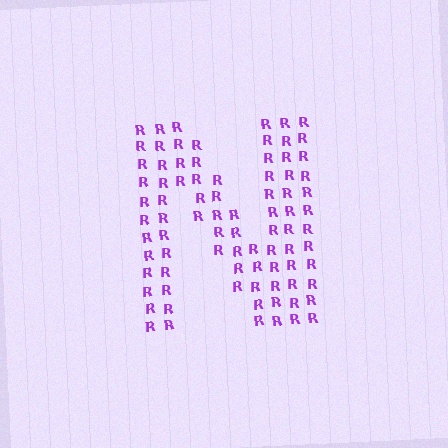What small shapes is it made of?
It is made of small letter R's.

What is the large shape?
The large shape is the letter N.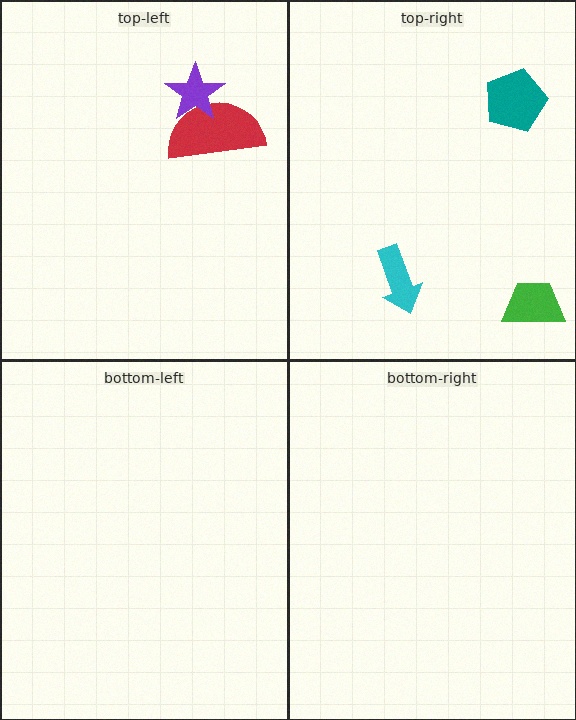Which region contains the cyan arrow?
The top-right region.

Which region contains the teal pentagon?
The top-right region.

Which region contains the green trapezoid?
The top-right region.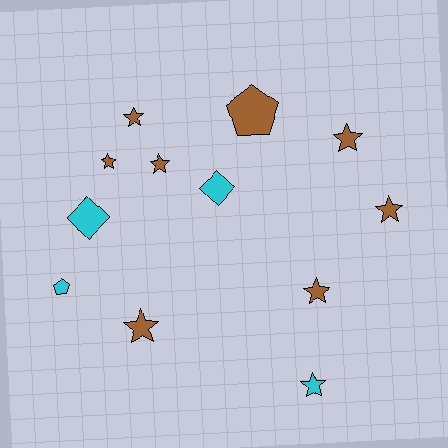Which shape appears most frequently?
Star, with 8 objects.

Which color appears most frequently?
Brown, with 8 objects.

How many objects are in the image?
There are 12 objects.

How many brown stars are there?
There are 7 brown stars.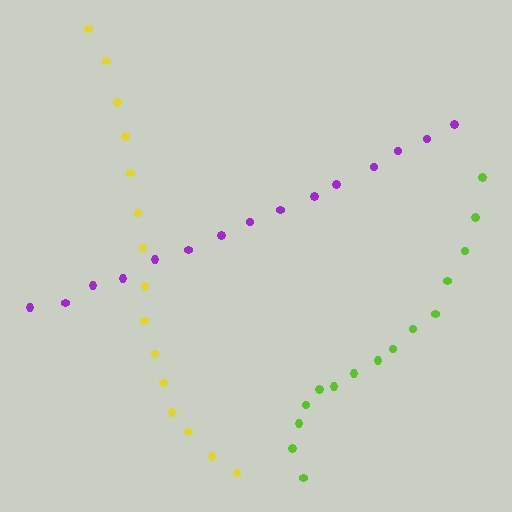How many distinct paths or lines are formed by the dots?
There are 3 distinct paths.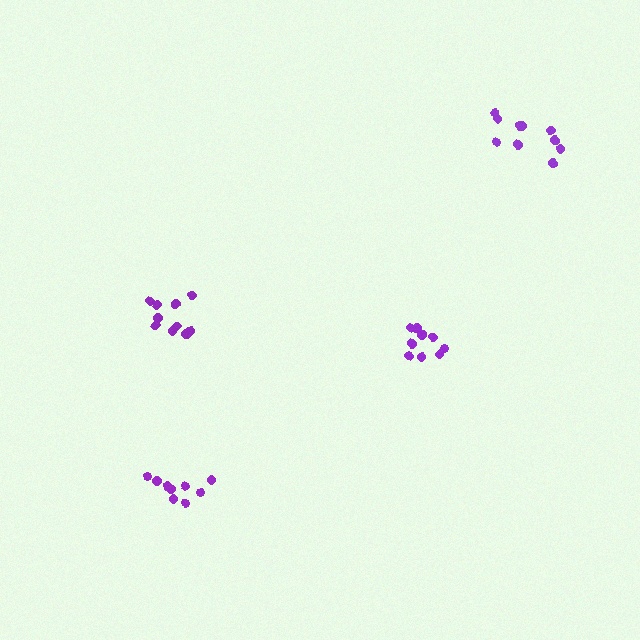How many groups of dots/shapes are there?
There are 4 groups.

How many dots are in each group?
Group 1: 10 dots, Group 2: 10 dots, Group 3: 9 dots, Group 4: 9 dots (38 total).